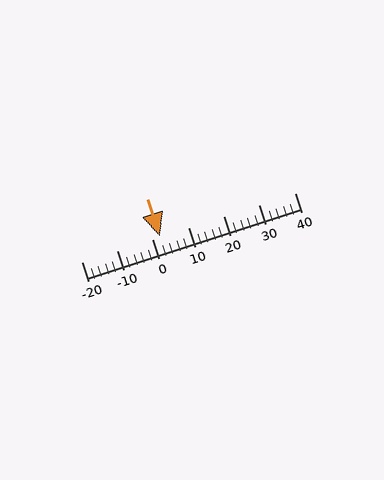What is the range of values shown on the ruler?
The ruler shows values from -20 to 40.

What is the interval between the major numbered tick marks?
The major tick marks are spaced 10 units apart.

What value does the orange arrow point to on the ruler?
The orange arrow points to approximately 2.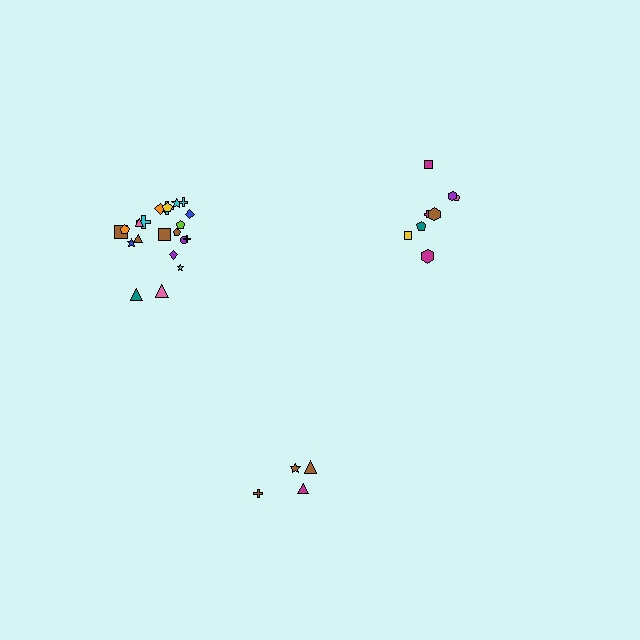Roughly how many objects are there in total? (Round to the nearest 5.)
Roughly 35 objects in total.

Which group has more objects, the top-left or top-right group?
The top-left group.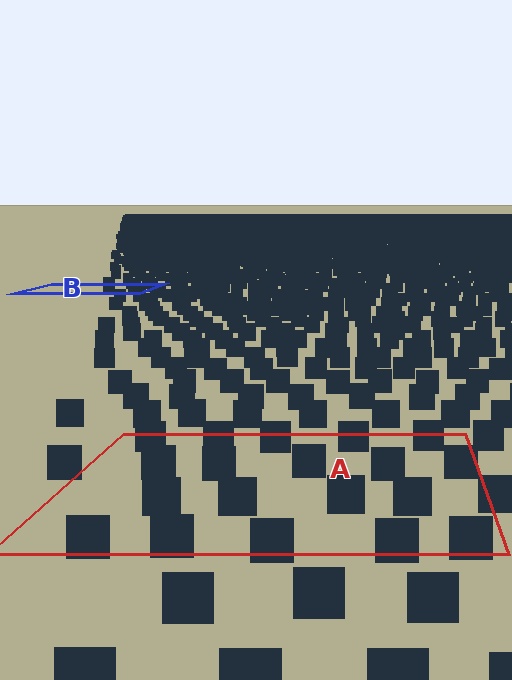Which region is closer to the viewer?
Region A is closer. The texture elements there are larger and more spread out.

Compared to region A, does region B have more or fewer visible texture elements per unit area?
Region B has more texture elements per unit area — they are packed more densely because it is farther away.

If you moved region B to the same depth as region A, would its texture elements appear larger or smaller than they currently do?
They would appear larger. At a closer depth, the same texture elements are projected at a bigger on-screen size.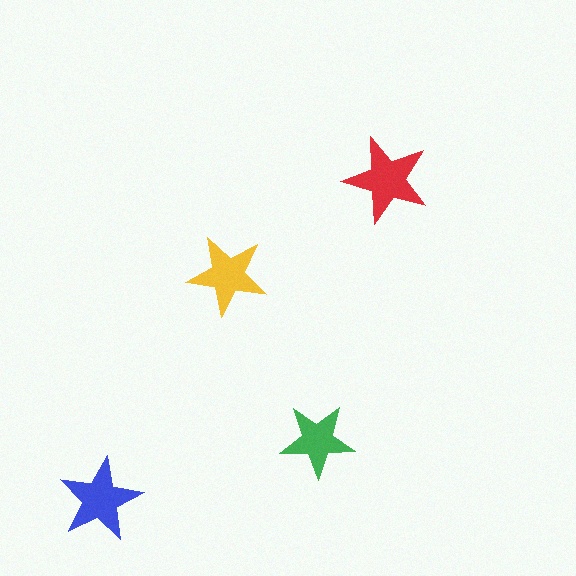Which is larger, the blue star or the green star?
The blue one.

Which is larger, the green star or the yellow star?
The yellow one.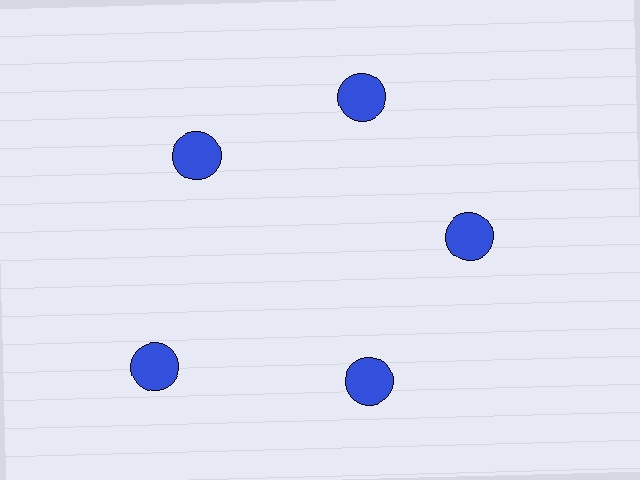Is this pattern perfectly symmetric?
No. The 5 blue circles are arranged in a ring, but one element near the 8 o'clock position is pushed outward from the center, breaking the 5-fold rotational symmetry.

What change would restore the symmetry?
The symmetry would be restored by moving it inward, back onto the ring so that all 5 circles sit at equal angles and equal distance from the center.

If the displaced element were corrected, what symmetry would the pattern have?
It would have 5-fold rotational symmetry — the pattern would map onto itself every 72 degrees.